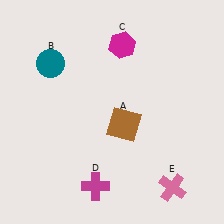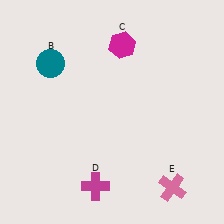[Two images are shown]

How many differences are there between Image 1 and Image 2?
There is 1 difference between the two images.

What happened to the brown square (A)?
The brown square (A) was removed in Image 2. It was in the bottom-right area of Image 1.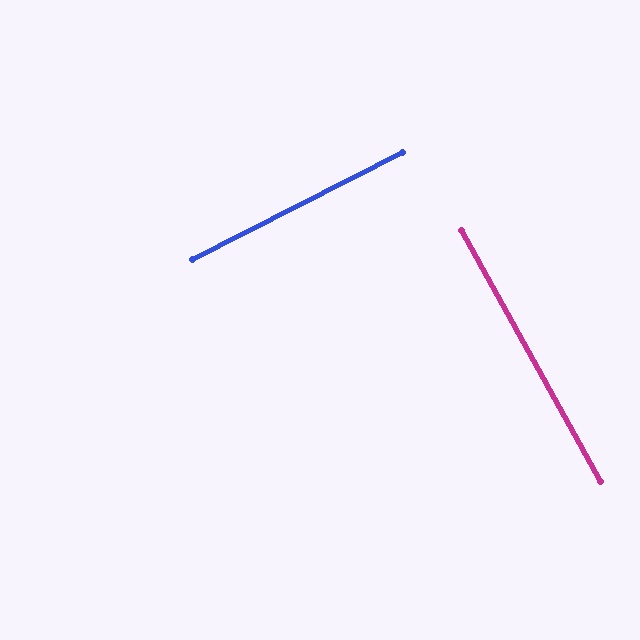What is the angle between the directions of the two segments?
Approximately 88 degrees.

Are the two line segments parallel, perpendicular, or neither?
Perpendicular — they meet at approximately 88°.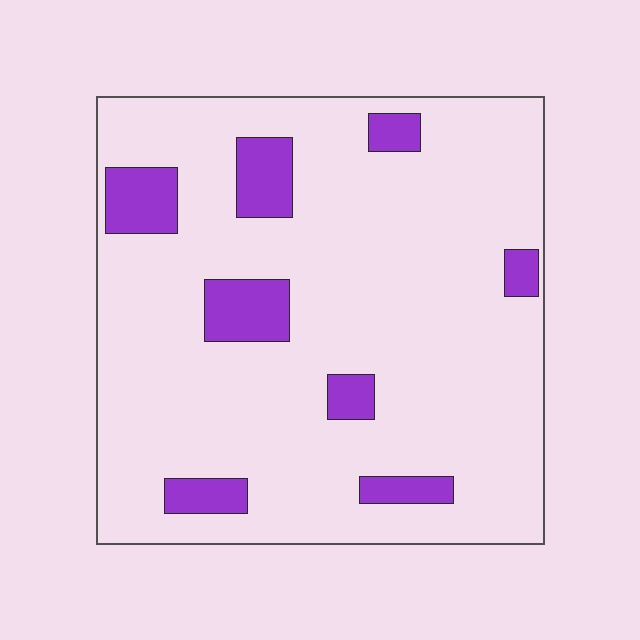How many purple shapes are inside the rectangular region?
8.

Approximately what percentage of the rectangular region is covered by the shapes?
Approximately 15%.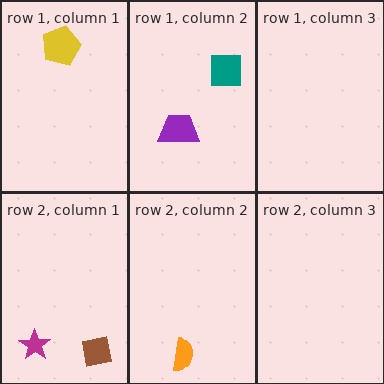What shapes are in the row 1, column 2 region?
The purple trapezoid, the teal square.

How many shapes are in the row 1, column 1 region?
1.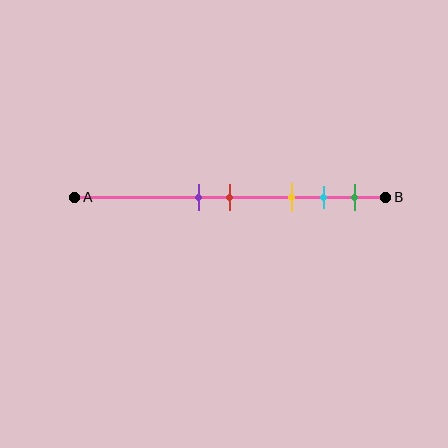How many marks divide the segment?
There are 5 marks dividing the segment.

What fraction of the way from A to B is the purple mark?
The purple mark is approximately 40% (0.4) of the way from A to B.